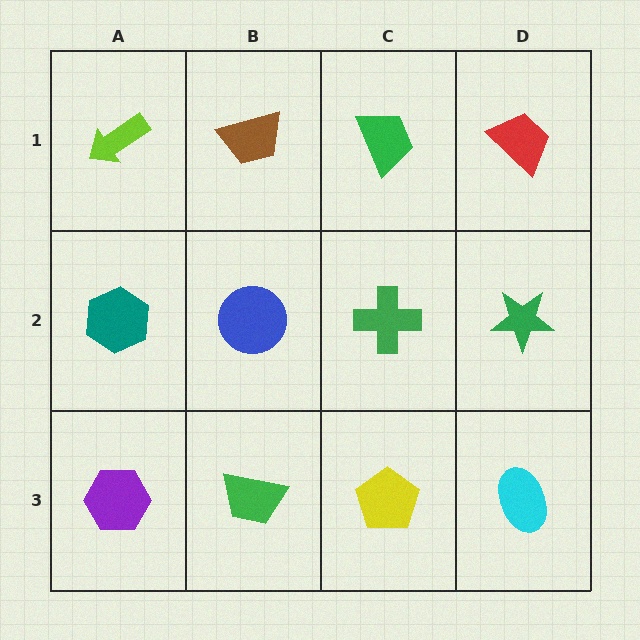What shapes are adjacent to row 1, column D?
A green star (row 2, column D), a green trapezoid (row 1, column C).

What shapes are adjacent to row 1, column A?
A teal hexagon (row 2, column A), a brown trapezoid (row 1, column B).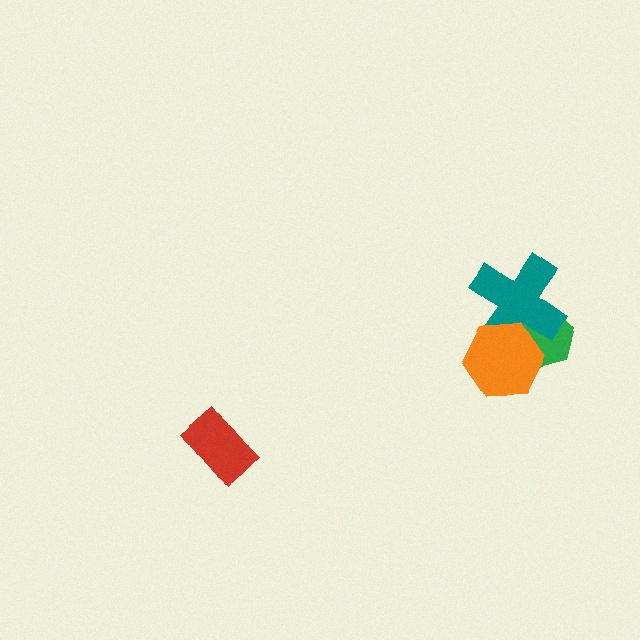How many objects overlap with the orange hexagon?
2 objects overlap with the orange hexagon.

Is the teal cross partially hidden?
Yes, it is partially covered by another shape.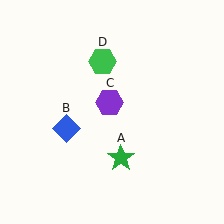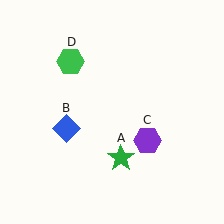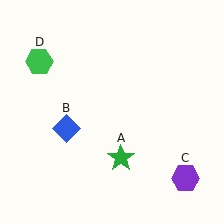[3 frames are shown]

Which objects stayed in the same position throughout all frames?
Green star (object A) and blue diamond (object B) remained stationary.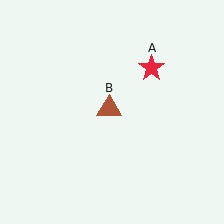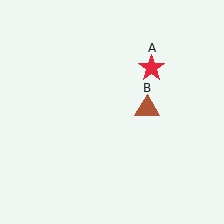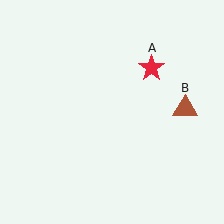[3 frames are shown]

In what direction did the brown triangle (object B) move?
The brown triangle (object B) moved right.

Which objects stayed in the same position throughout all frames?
Red star (object A) remained stationary.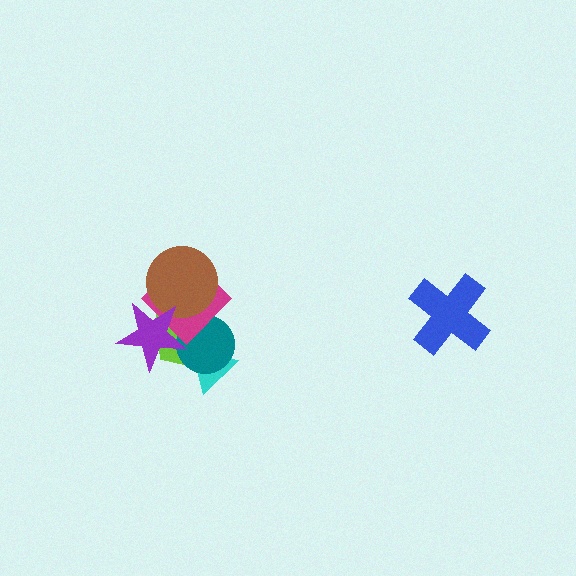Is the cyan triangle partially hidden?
Yes, it is partially covered by another shape.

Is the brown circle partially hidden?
Yes, it is partially covered by another shape.